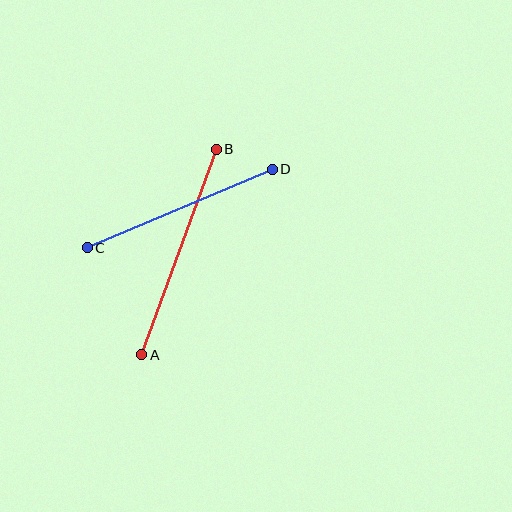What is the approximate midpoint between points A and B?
The midpoint is at approximately (179, 252) pixels.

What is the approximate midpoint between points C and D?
The midpoint is at approximately (180, 208) pixels.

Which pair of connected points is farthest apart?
Points A and B are farthest apart.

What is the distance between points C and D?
The distance is approximately 201 pixels.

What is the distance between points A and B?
The distance is approximately 219 pixels.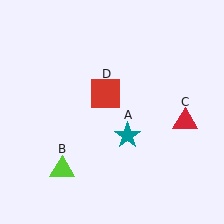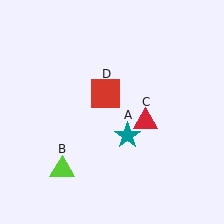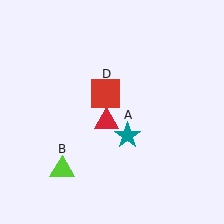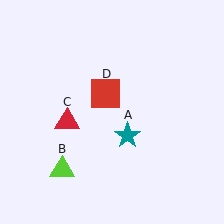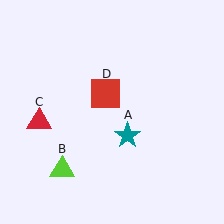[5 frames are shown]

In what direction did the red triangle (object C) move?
The red triangle (object C) moved left.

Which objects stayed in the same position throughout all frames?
Teal star (object A) and lime triangle (object B) and red square (object D) remained stationary.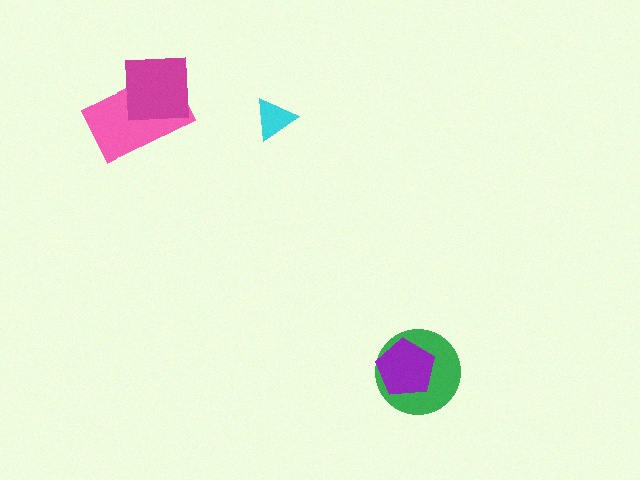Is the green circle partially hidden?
Yes, it is partially covered by another shape.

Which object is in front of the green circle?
The purple pentagon is in front of the green circle.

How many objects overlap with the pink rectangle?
1 object overlaps with the pink rectangle.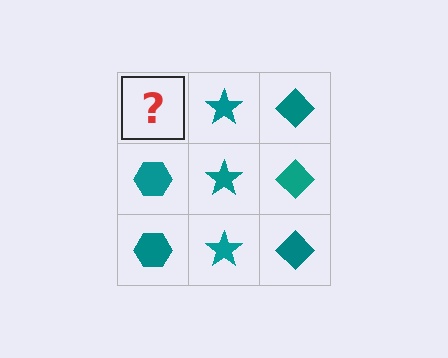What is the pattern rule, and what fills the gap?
The rule is that each column has a consistent shape. The gap should be filled with a teal hexagon.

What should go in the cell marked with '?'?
The missing cell should contain a teal hexagon.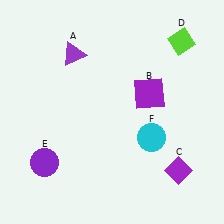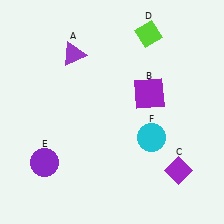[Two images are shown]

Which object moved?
The lime diamond (D) moved left.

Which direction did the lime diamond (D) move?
The lime diamond (D) moved left.